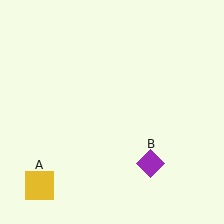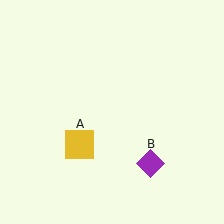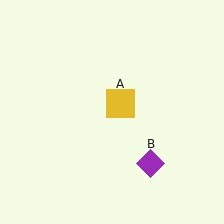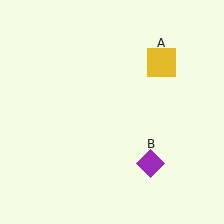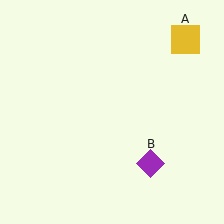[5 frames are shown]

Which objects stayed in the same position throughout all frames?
Purple diamond (object B) remained stationary.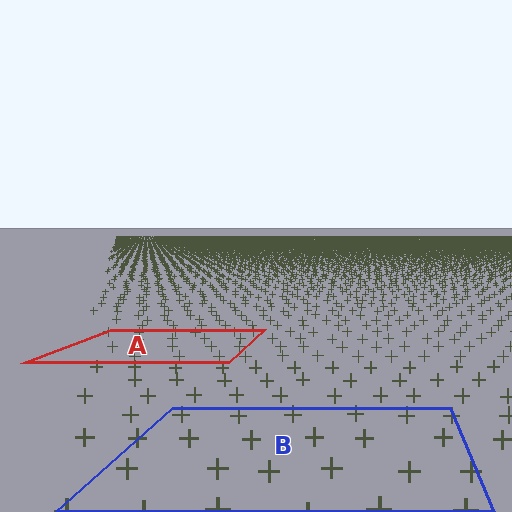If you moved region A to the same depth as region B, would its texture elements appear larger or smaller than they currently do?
They would appear larger. At a closer depth, the same texture elements are projected at a bigger on-screen size.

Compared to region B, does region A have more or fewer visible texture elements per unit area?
Region A has more texture elements per unit area — they are packed more densely because it is farther away.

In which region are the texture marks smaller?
The texture marks are smaller in region A, because it is farther away.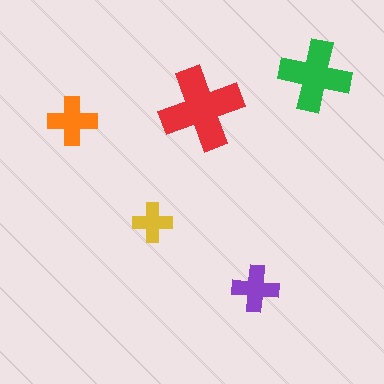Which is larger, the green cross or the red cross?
The red one.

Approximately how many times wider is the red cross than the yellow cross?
About 2 times wider.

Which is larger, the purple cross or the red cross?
The red one.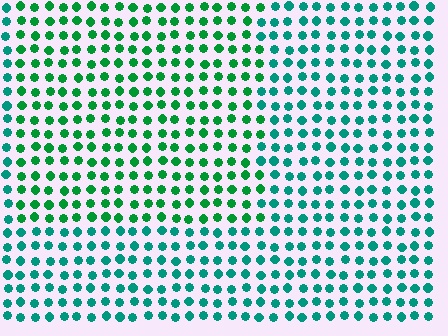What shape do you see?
I see a rectangle.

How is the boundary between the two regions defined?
The boundary is defined purely by a slight shift in hue (about 31 degrees). Spacing, size, and orientation are identical on both sides.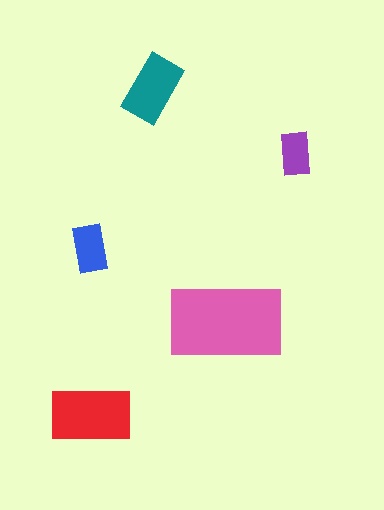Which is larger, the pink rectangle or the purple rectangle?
The pink one.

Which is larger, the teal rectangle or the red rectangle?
The red one.